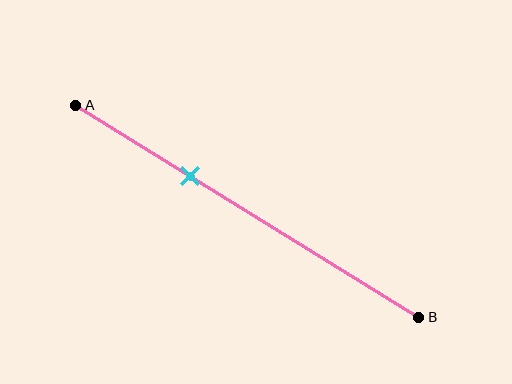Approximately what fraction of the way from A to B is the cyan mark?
The cyan mark is approximately 35% of the way from A to B.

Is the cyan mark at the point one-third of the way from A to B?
Yes, the mark is approximately at the one-third point.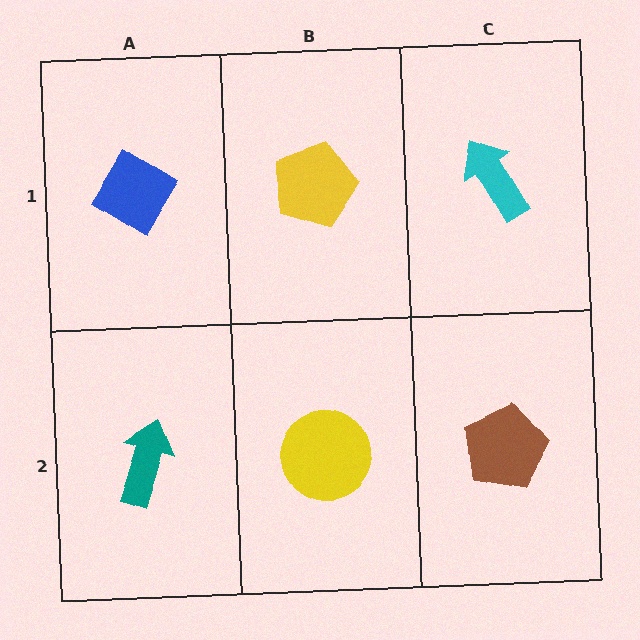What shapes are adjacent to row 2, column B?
A yellow pentagon (row 1, column B), a teal arrow (row 2, column A), a brown pentagon (row 2, column C).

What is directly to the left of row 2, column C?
A yellow circle.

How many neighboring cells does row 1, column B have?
3.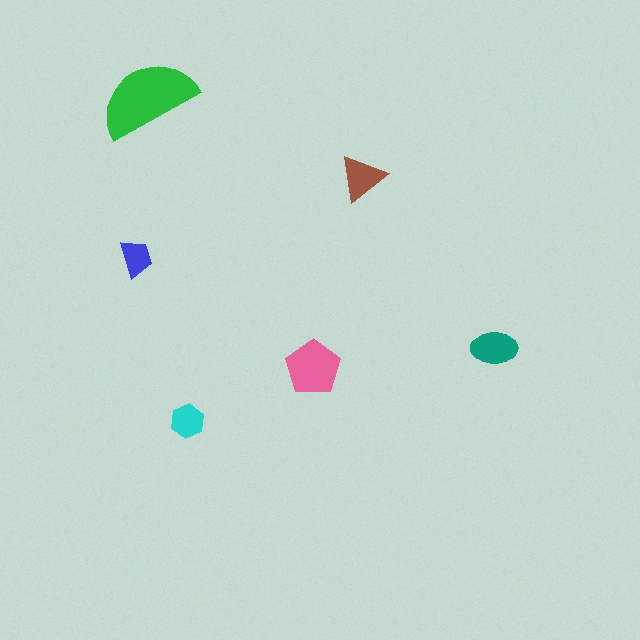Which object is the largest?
The green semicircle.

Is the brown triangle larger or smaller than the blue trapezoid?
Larger.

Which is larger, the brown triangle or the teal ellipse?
The teal ellipse.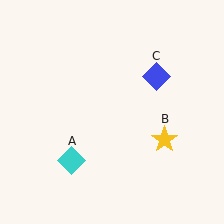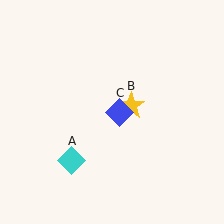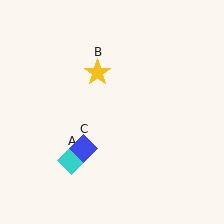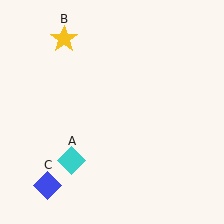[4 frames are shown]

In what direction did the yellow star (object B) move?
The yellow star (object B) moved up and to the left.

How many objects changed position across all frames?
2 objects changed position: yellow star (object B), blue diamond (object C).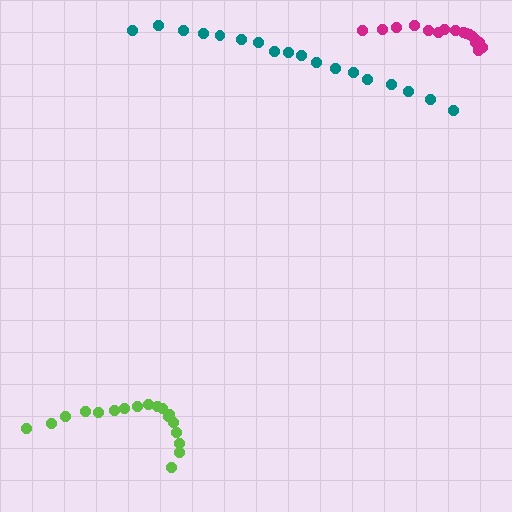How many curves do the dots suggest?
There are 3 distinct paths.